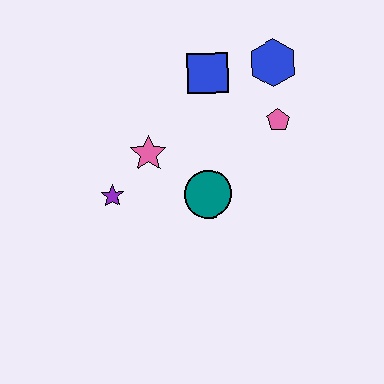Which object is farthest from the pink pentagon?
The purple star is farthest from the pink pentagon.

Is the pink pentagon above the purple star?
Yes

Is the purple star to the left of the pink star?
Yes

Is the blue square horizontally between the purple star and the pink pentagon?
Yes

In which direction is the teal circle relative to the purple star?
The teal circle is to the right of the purple star.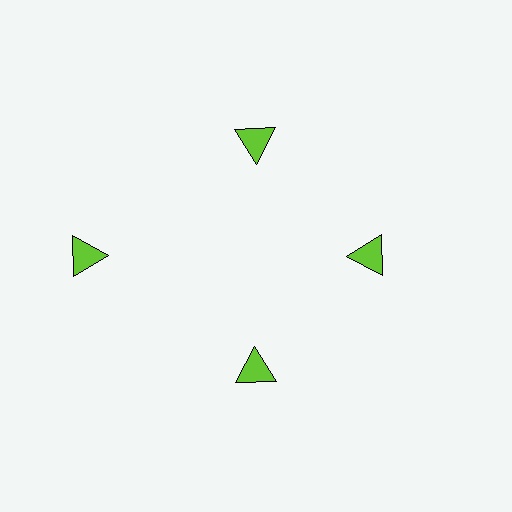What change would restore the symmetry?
The symmetry would be restored by moving it inward, back onto the ring so that all 4 triangles sit at equal angles and equal distance from the center.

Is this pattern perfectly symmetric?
No. The 4 lime triangles are arranged in a ring, but one element near the 9 o'clock position is pushed outward from the center, breaking the 4-fold rotational symmetry.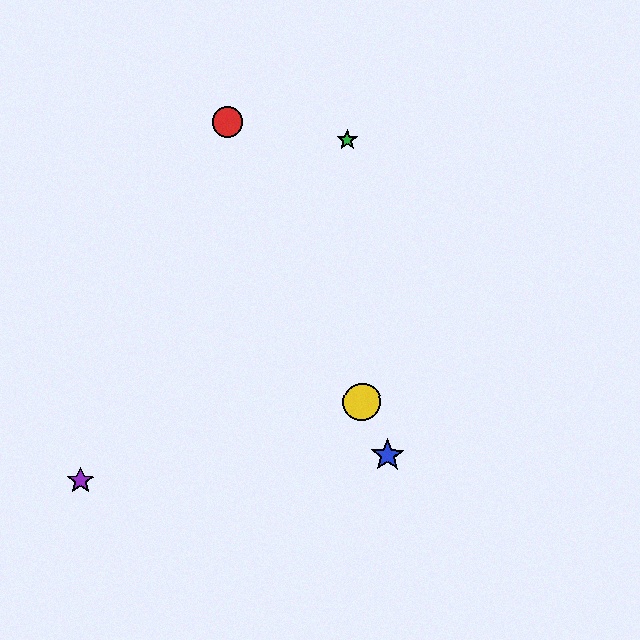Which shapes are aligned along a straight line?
The red circle, the blue star, the yellow circle are aligned along a straight line.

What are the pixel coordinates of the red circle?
The red circle is at (228, 122).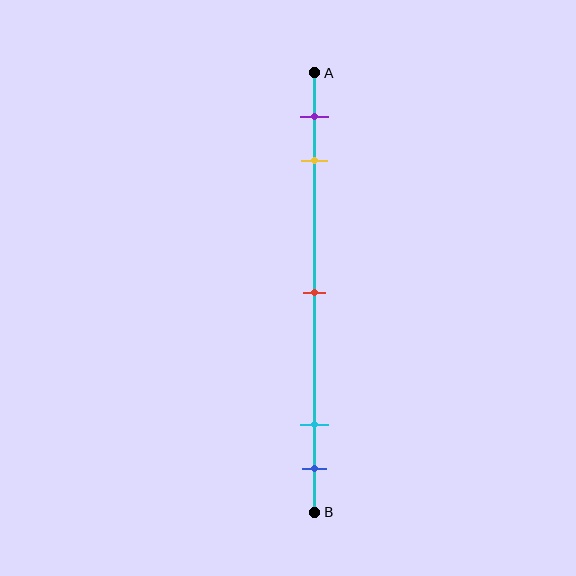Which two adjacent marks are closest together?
The cyan and blue marks are the closest adjacent pair.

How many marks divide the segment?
There are 5 marks dividing the segment.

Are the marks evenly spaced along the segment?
No, the marks are not evenly spaced.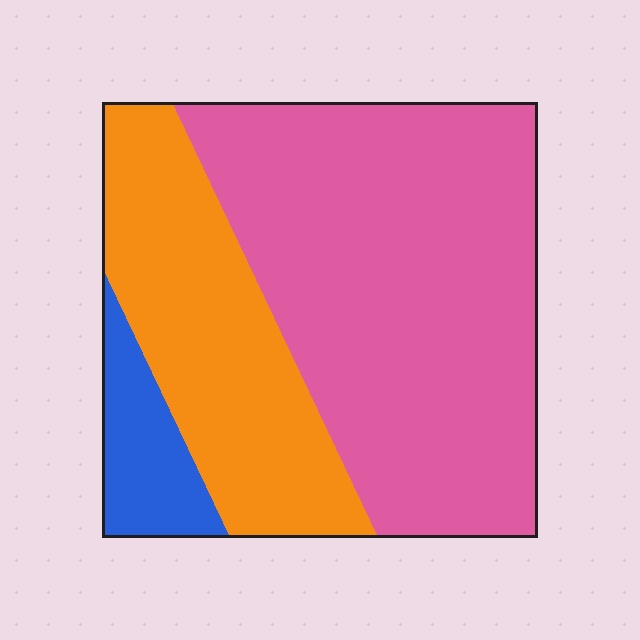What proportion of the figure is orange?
Orange covers about 30% of the figure.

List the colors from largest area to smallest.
From largest to smallest: pink, orange, blue.